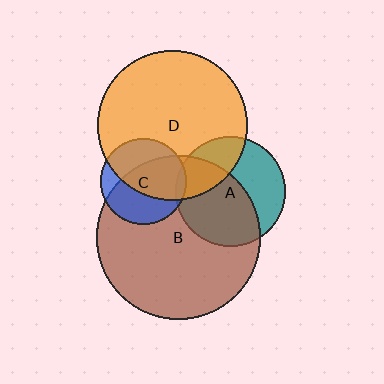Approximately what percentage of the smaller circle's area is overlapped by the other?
Approximately 5%.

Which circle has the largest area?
Circle B (brown).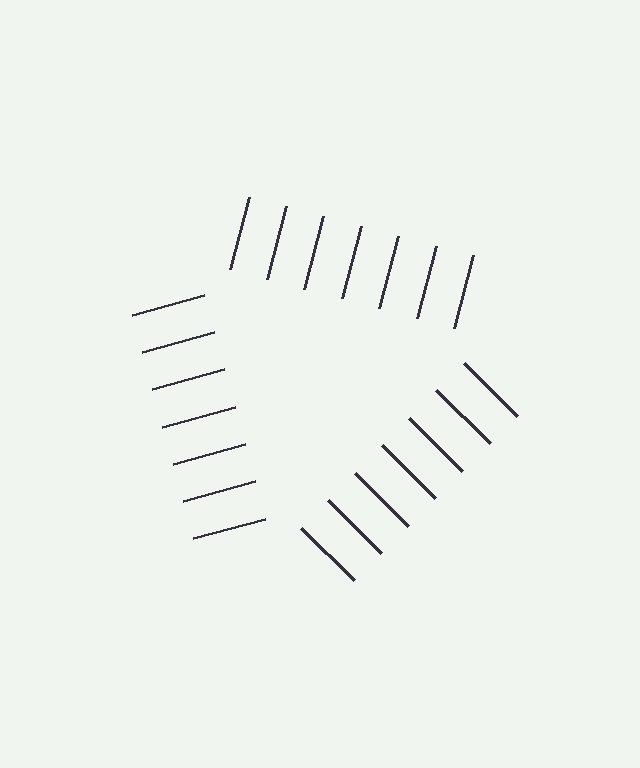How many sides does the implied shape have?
3 sides — the line-ends trace a triangle.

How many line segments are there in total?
21 — 7 along each of the 3 edges.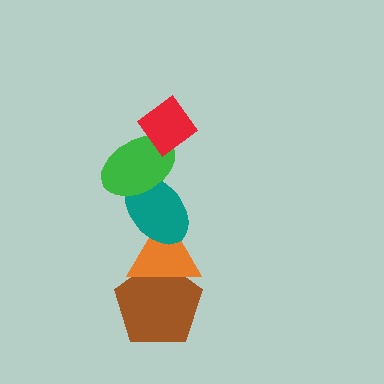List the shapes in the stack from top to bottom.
From top to bottom: the red diamond, the green ellipse, the teal ellipse, the orange triangle, the brown pentagon.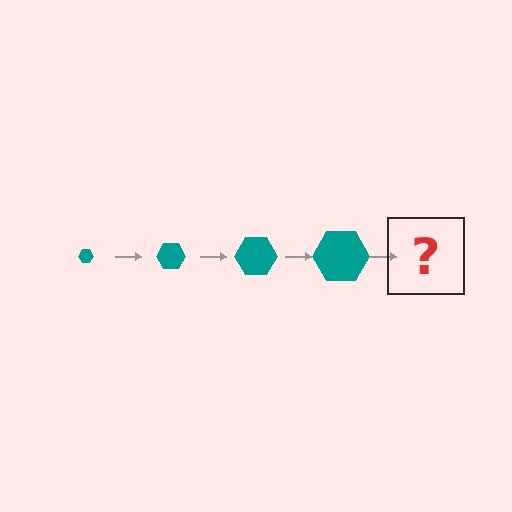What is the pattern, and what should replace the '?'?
The pattern is that the hexagon gets progressively larger each step. The '?' should be a teal hexagon, larger than the previous one.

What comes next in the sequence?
The next element should be a teal hexagon, larger than the previous one.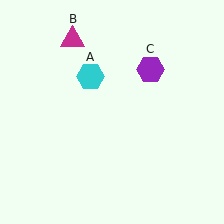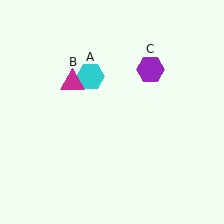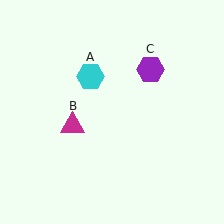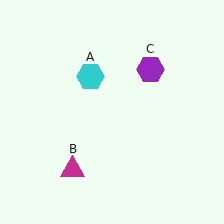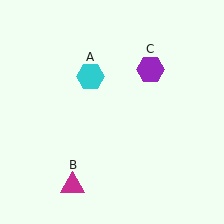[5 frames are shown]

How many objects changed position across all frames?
1 object changed position: magenta triangle (object B).